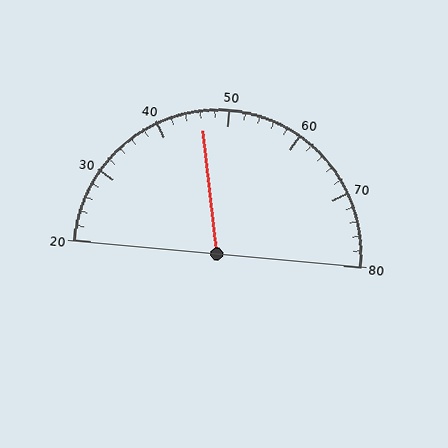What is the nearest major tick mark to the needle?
The nearest major tick mark is 50.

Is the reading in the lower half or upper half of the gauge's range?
The reading is in the lower half of the range (20 to 80).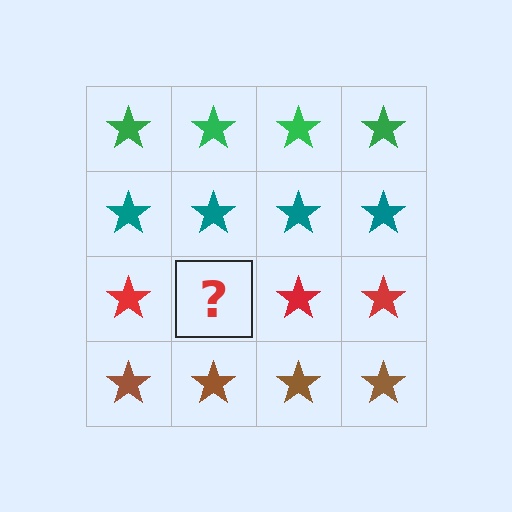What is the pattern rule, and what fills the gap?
The rule is that each row has a consistent color. The gap should be filled with a red star.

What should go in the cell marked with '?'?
The missing cell should contain a red star.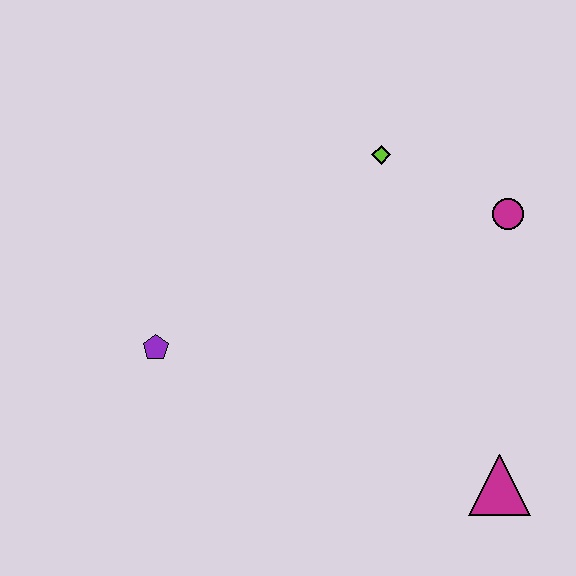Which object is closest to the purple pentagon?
The lime diamond is closest to the purple pentagon.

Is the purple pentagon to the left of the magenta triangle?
Yes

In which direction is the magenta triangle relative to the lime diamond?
The magenta triangle is below the lime diamond.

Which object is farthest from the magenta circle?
The purple pentagon is farthest from the magenta circle.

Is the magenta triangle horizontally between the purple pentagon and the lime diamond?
No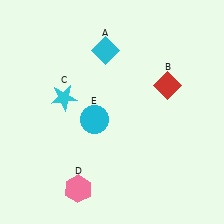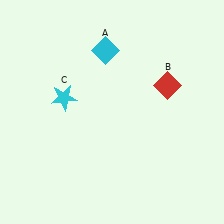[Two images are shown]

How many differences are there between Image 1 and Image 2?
There are 2 differences between the two images.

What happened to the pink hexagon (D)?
The pink hexagon (D) was removed in Image 2. It was in the bottom-left area of Image 1.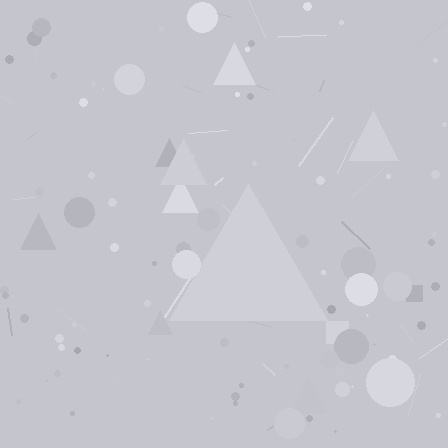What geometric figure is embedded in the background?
A triangle is embedded in the background.